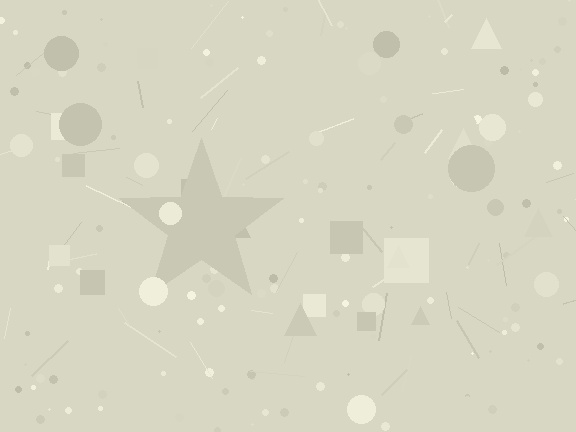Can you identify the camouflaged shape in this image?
The camouflaged shape is a star.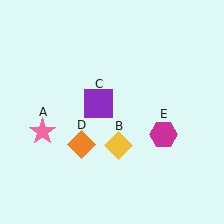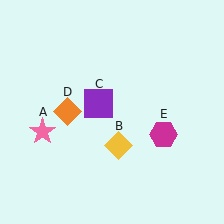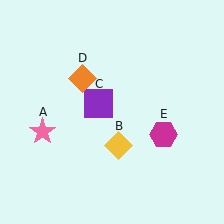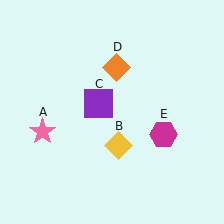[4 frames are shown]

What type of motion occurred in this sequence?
The orange diamond (object D) rotated clockwise around the center of the scene.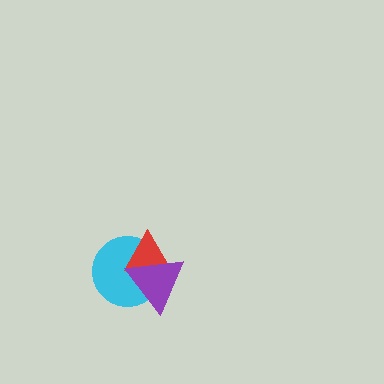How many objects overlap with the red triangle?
2 objects overlap with the red triangle.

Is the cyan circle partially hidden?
Yes, it is partially covered by another shape.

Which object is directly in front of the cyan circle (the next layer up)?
The red triangle is directly in front of the cyan circle.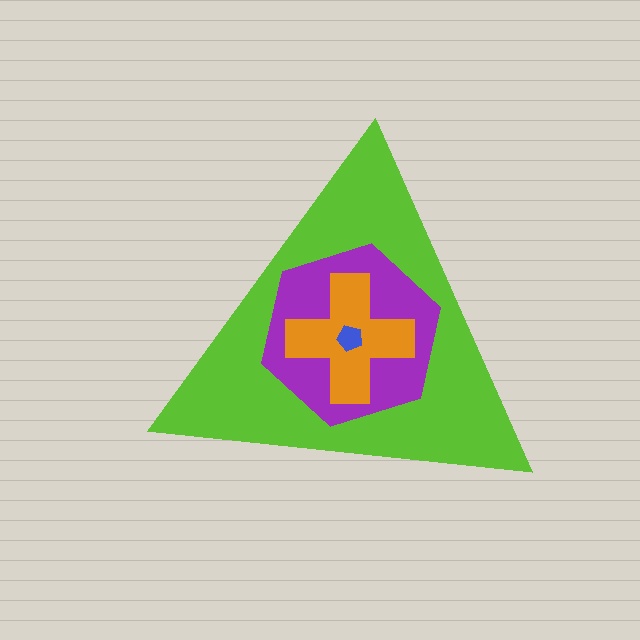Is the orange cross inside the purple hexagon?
Yes.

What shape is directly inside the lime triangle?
The purple hexagon.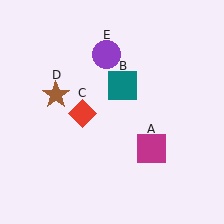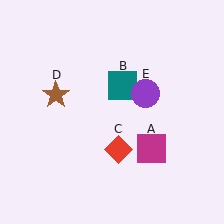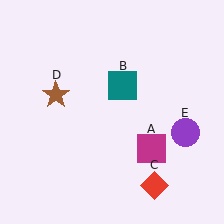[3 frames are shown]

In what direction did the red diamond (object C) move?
The red diamond (object C) moved down and to the right.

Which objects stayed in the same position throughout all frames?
Magenta square (object A) and teal square (object B) and brown star (object D) remained stationary.